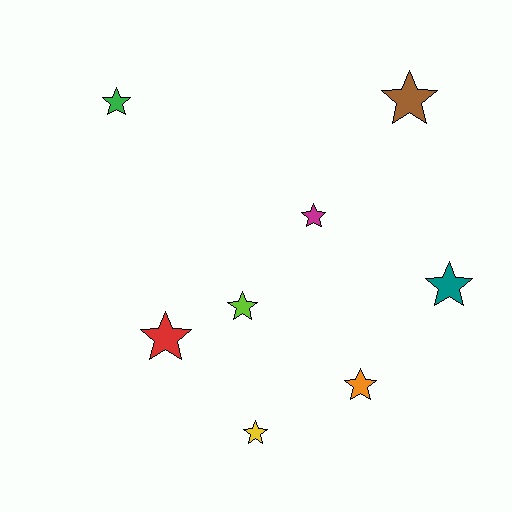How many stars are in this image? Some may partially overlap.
There are 8 stars.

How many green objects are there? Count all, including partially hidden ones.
There is 1 green object.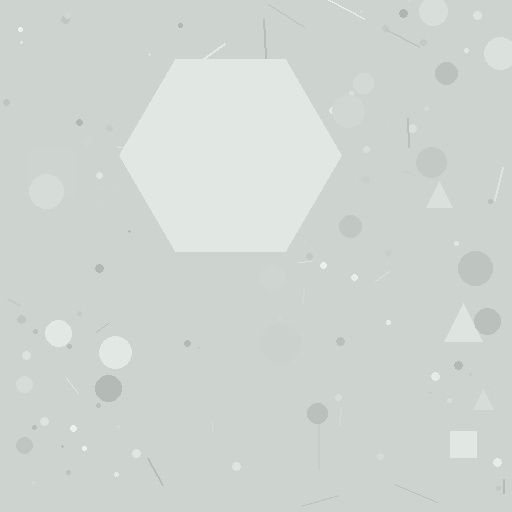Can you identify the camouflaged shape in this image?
The camouflaged shape is a hexagon.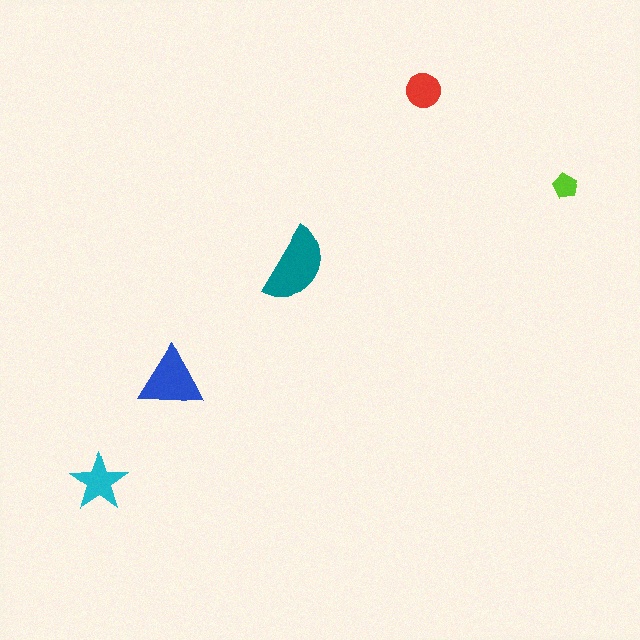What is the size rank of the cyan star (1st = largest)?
3rd.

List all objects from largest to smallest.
The teal semicircle, the blue triangle, the cyan star, the red circle, the lime pentagon.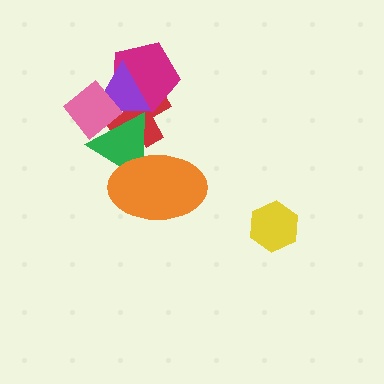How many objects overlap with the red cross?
4 objects overlap with the red cross.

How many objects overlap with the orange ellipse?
1 object overlaps with the orange ellipse.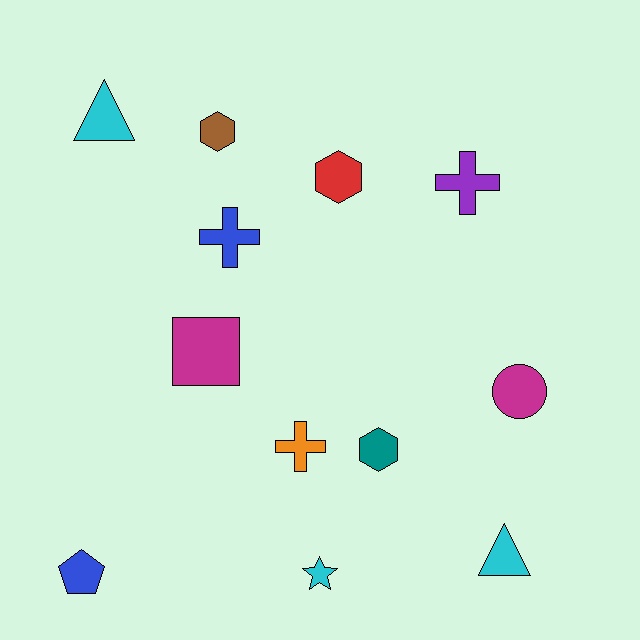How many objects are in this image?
There are 12 objects.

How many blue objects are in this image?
There are 2 blue objects.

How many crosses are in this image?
There are 3 crosses.